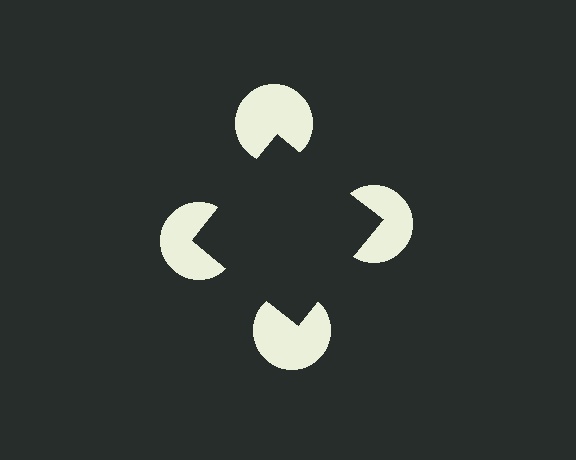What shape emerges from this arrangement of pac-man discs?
An illusory square — its edges are inferred from the aligned wedge cuts in the pac-man discs, not physically drawn.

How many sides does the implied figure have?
4 sides.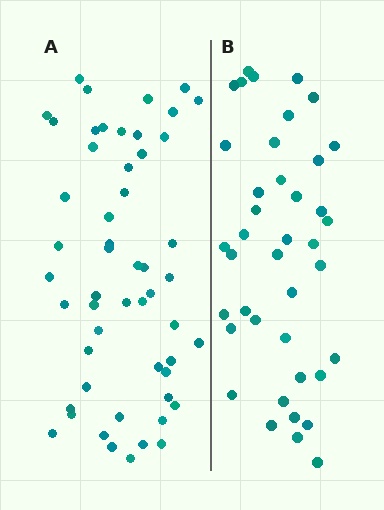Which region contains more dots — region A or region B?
Region A (the left region) has more dots.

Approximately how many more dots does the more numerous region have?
Region A has approximately 15 more dots than region B.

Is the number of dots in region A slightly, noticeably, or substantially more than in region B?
Region A has noticeably more, but not dramatically so. The ratio is roughly 1.3 to 1.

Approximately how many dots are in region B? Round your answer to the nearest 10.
About 40 dots.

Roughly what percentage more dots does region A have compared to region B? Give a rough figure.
About 30% more.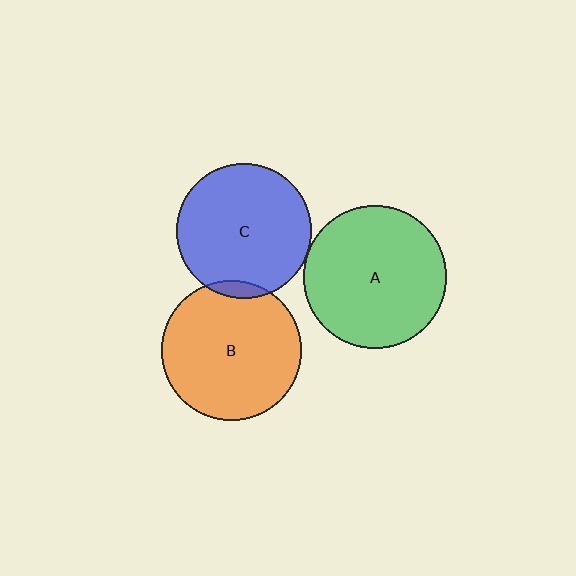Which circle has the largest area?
Circle A (green).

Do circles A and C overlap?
Yes.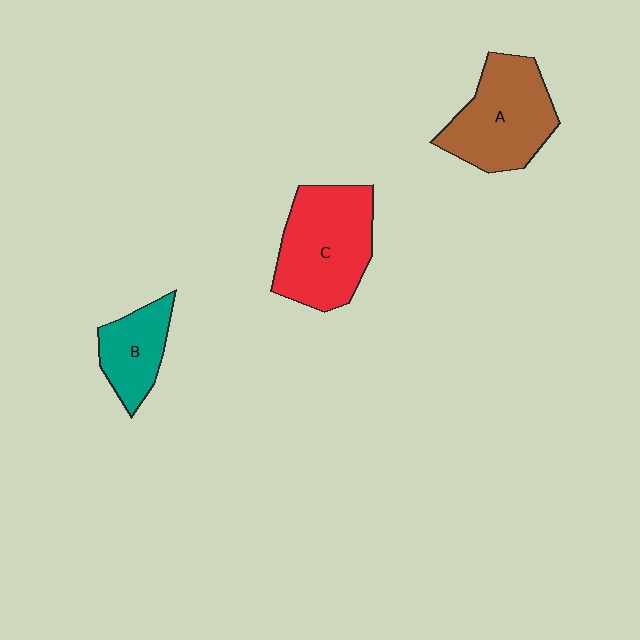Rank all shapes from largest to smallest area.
From largest to smallest: C (red), A (brown), B (teal).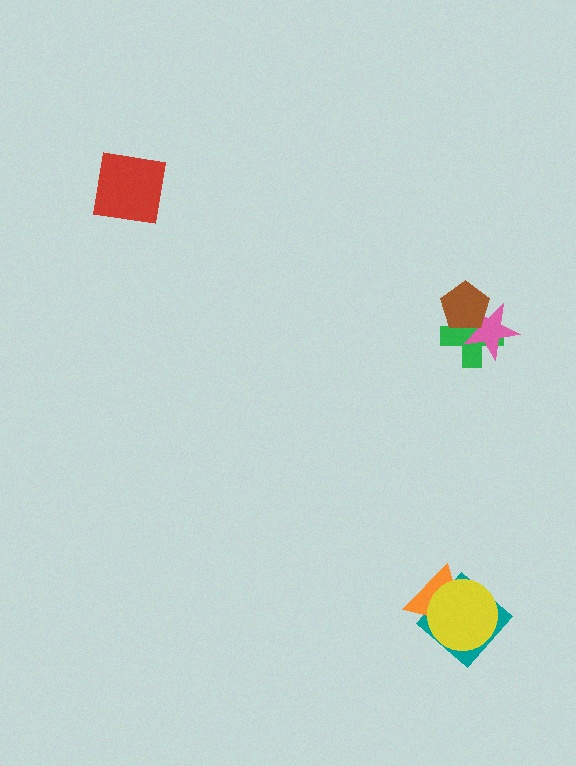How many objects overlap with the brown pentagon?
2 objects overlap with the brown pentagon.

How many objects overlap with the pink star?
2 objects overlap with the pink star.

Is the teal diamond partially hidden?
Yes, it is partially covered by another shape.